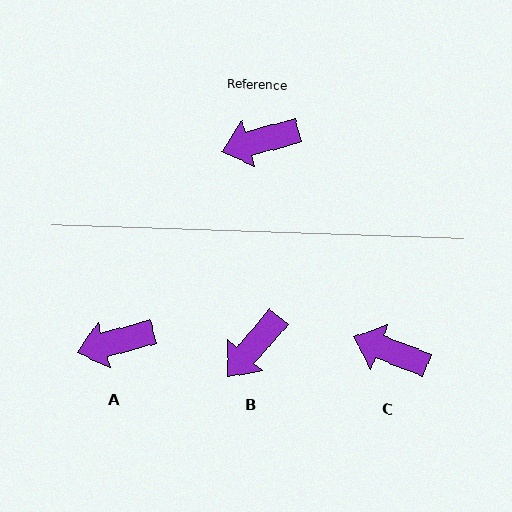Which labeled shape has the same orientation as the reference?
A.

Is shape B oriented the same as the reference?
No, it is off by about 34 degrees.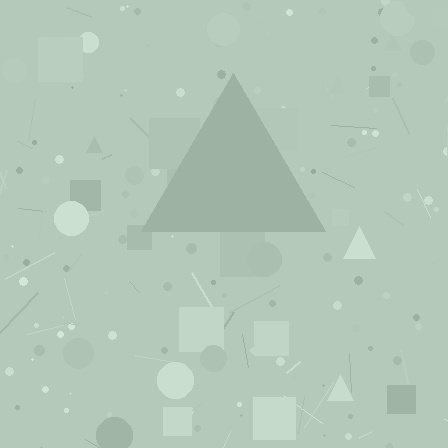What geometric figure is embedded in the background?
A triangle is embedded in the background.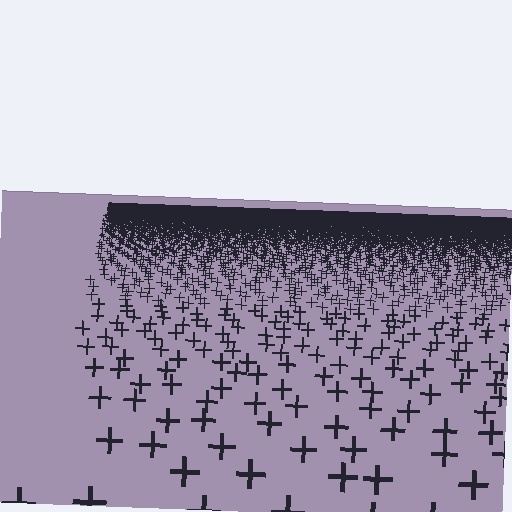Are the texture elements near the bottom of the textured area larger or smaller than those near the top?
Larger. Near the bottom, elements are closer to the viewer and appear at a bigger on-screen size.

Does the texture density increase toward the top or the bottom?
Density increases toward the top.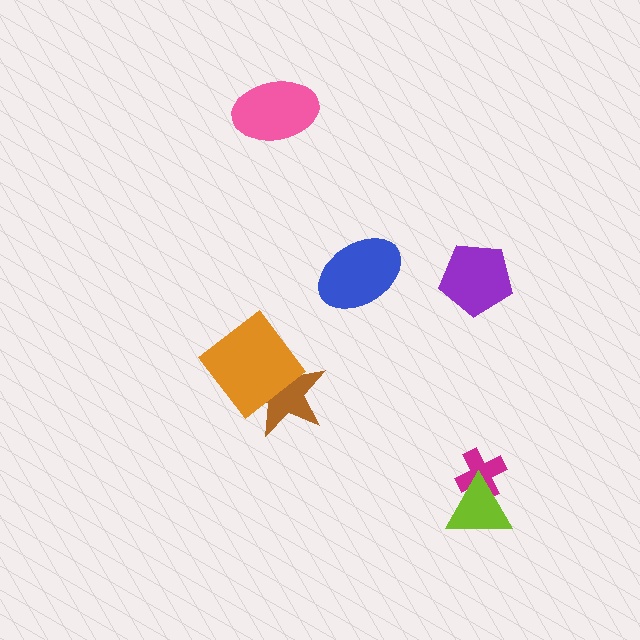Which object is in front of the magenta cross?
The lime triangle is in front of the magenta cross.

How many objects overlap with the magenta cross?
1 object overlaps with the magenta cross.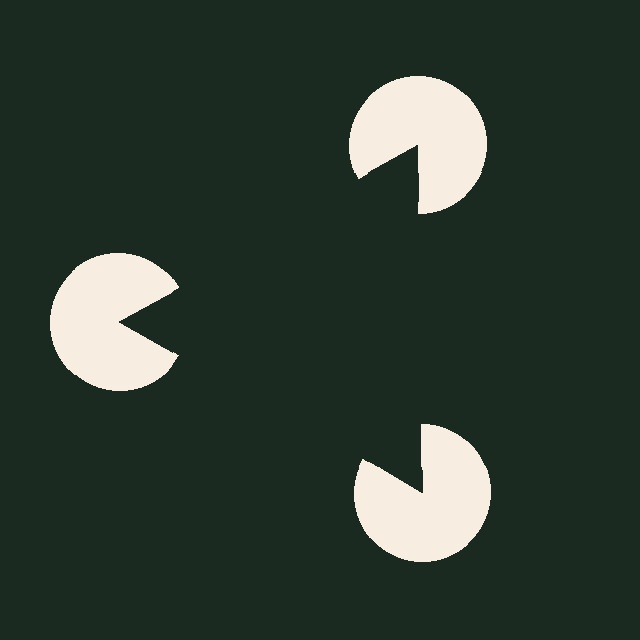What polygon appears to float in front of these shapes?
An illusory triangle — its edges are inferred from the aligned wedge cuts in the pac-man discs, not physically drawn.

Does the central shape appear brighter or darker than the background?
It typically appears slightly darker than the background, even though no actual brightness change is drawn.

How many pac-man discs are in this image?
There are 3 — one at each vertex of the illusory triangle.